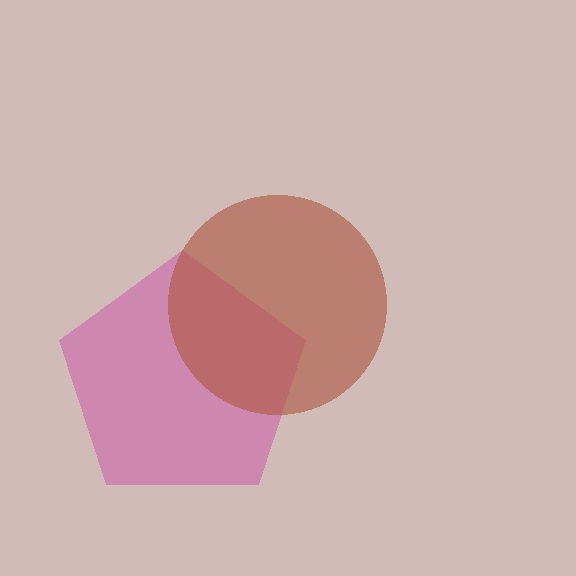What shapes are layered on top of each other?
The layered shapes are: a magenta pentagon, a brown circle.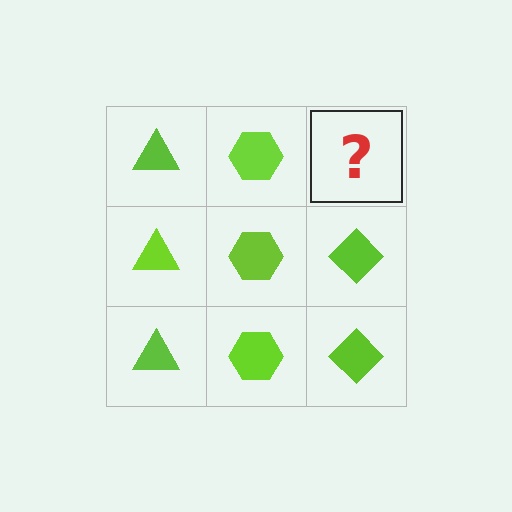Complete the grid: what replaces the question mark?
The question mark should be replaced with a lime diamond.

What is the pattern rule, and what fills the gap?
The rule is that each column has a consistent shape. The gap should be filled with a lime diamond.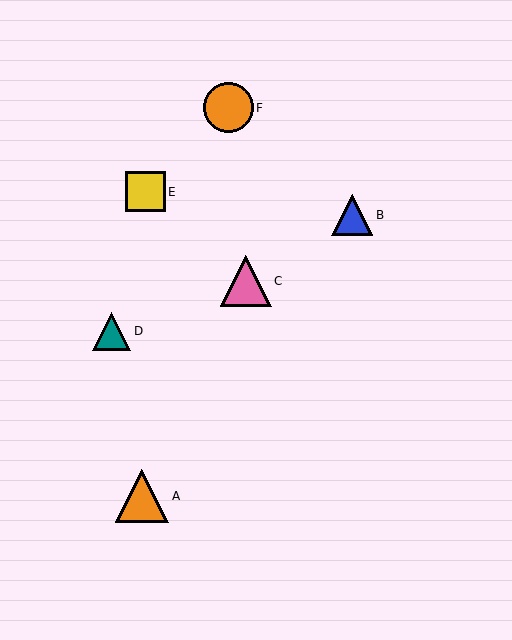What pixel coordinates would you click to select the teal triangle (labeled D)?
Click at (112, 331) to select the teal triangle D.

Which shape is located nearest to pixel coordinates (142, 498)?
The orange triangle (labeled A) at (142, 496) is nearest to that location.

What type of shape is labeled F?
Shape F is an orange circle.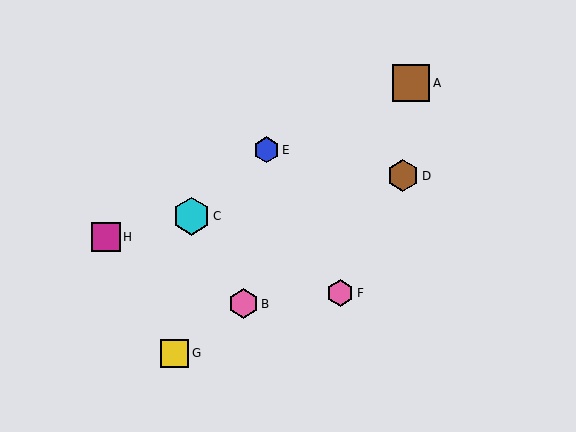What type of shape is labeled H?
Shape H is a magenta square.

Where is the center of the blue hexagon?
The center of the blue hexagon is at (266, 150).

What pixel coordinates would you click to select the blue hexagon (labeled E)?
Click at (266, 150) to select the blue hexagon E.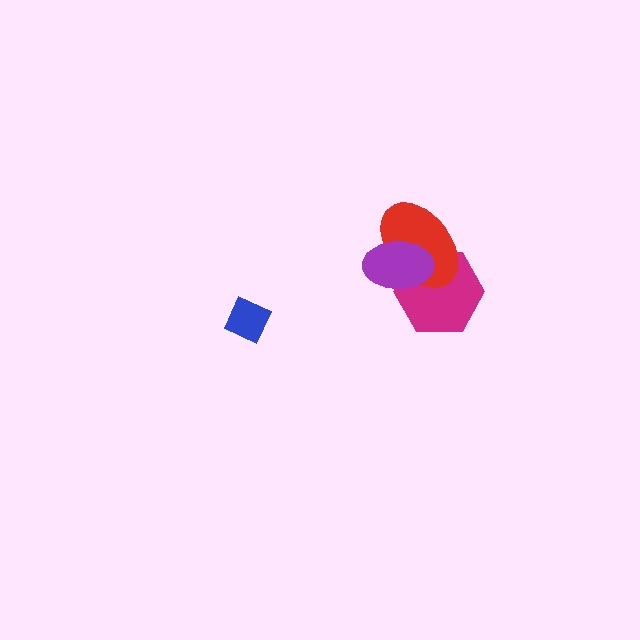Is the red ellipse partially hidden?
Yes, it is partially covered by another shape.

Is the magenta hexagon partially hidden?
Yes, it is partially covered by another shape.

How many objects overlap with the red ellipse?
2 objects overlap with the red ellipse.